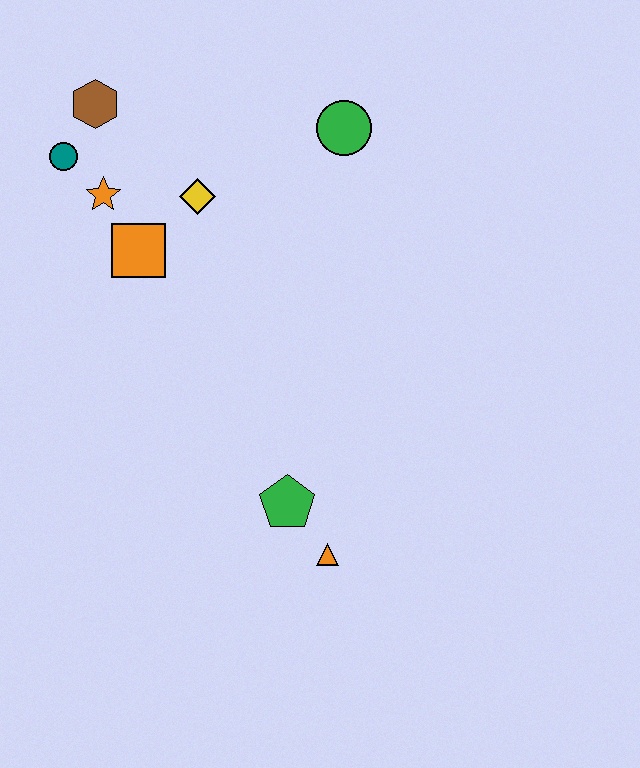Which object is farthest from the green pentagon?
The brown hexagon is farthest from the green pentagon.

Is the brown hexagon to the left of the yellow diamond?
Yes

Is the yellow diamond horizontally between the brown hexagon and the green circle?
Yes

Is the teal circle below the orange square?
No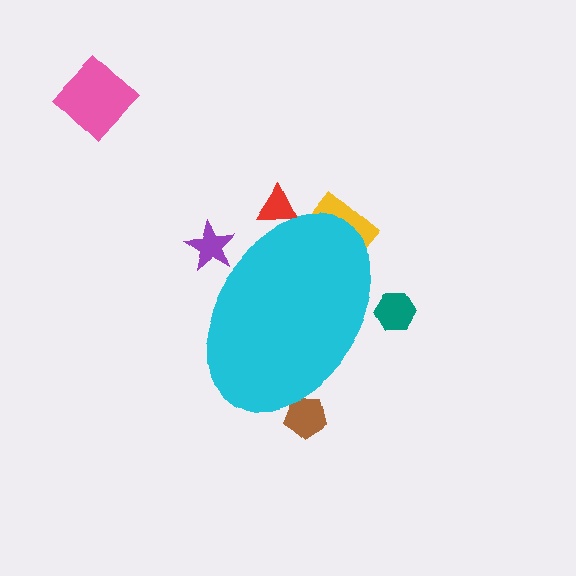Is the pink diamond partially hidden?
No, the pink diamond is fully visible.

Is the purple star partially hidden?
Yes, the purple star is partially hidden behind the cyan ellipse.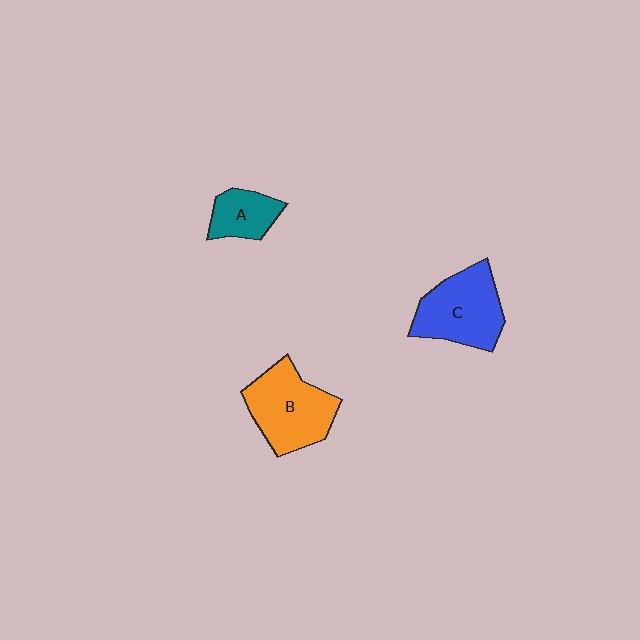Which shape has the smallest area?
Shape A (teal).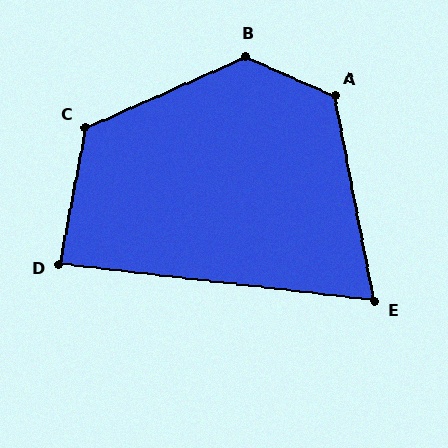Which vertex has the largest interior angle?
B, at approximately 132 degrees.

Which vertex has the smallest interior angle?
E, at approximately 72 degrees.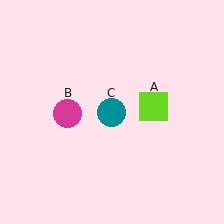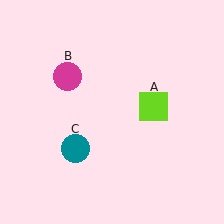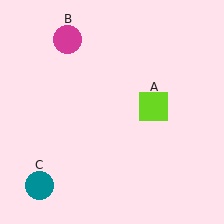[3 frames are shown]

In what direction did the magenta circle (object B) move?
The magenta circle (object B) moved up.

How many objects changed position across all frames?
2 objects changed position: magenta circle (object B), teal circle (object C).